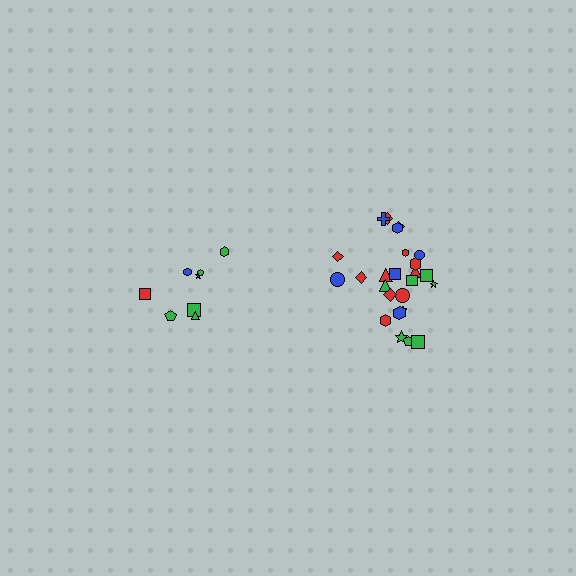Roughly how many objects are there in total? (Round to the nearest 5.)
Roughly 35 objects in total.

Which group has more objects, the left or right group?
The right group.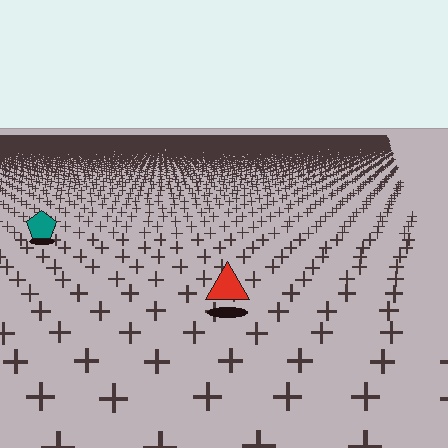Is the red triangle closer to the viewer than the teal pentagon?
Yes. The red triangle is closer — you can tell from the texture gradient: the ground texture is coarser near it.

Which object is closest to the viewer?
The red triangle is closest. The texture marks near it are larger and more spread out.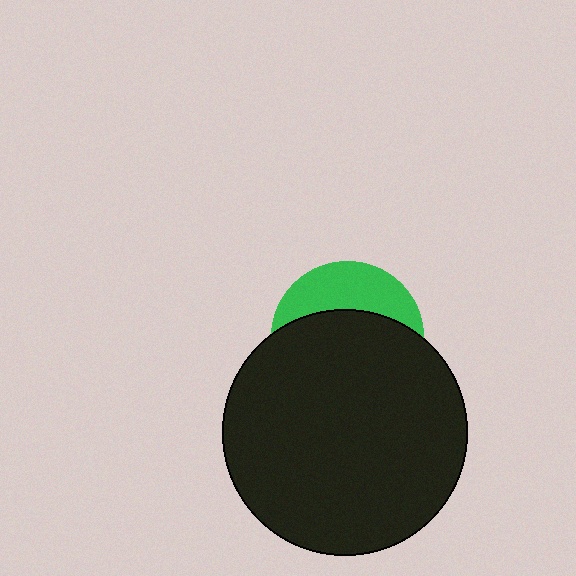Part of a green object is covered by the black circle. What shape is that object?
It is a circle.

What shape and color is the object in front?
The object in front is a black circle.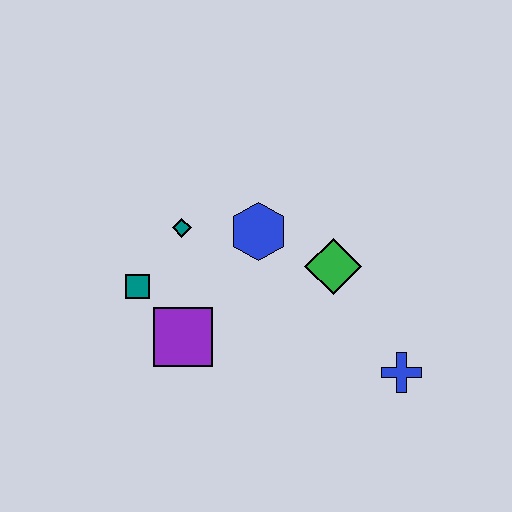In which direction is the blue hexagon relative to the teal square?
The blue hexagon is to the right of the teal square.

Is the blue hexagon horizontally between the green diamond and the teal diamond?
Yes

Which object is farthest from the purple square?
The blue cross is farthest from the purple square.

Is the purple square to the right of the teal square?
Yes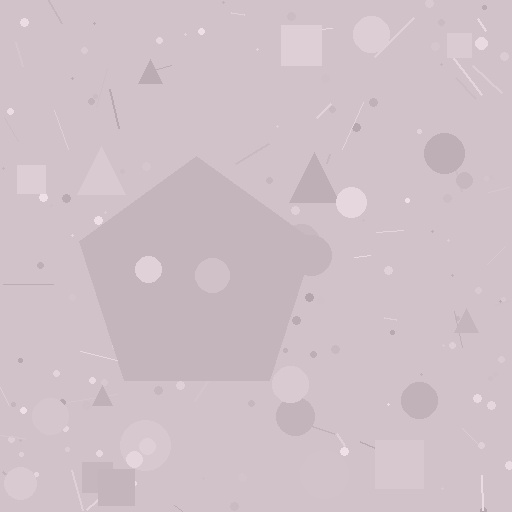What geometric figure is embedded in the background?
A pentagon is embedded in the background.